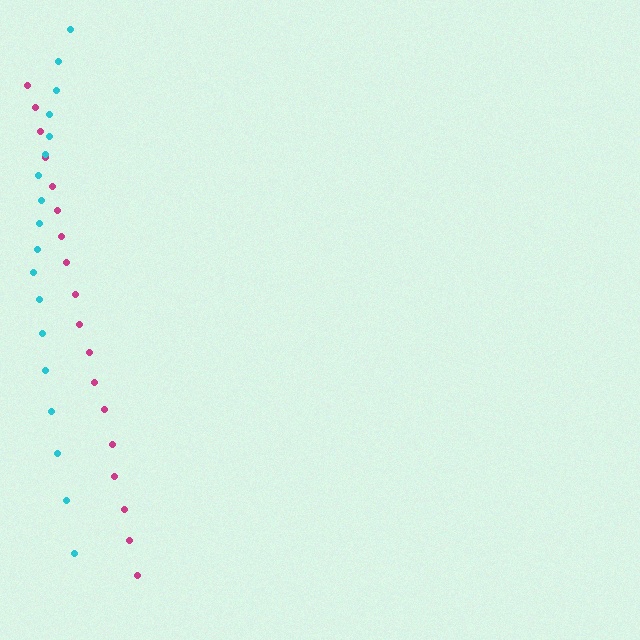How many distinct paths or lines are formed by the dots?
There are 2 distinct paths.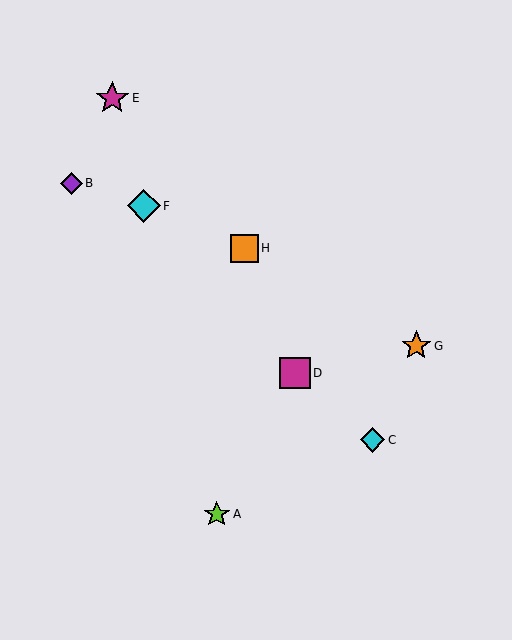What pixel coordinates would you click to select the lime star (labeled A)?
Click at (217, 514) to select the lime star A.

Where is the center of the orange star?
The center of the orange star is at (416, 346).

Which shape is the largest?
The magenta star (labeled E) is the largest.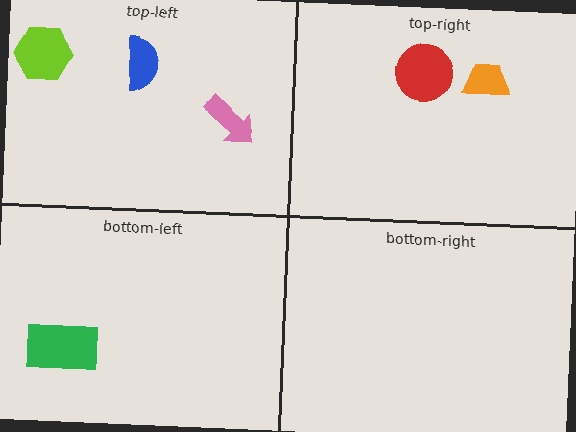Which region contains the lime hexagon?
The top-left region.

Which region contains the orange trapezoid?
The top-right region.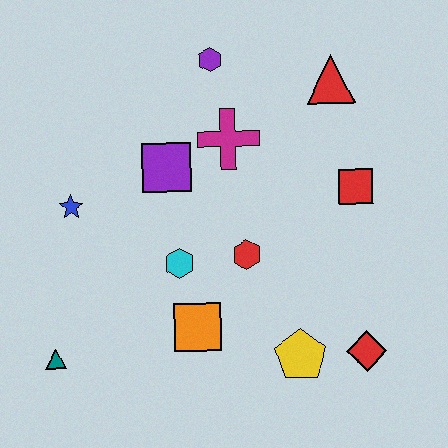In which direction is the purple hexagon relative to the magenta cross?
The purple hexagon is above the magenta cross.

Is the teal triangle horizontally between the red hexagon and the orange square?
No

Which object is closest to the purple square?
The magenta cross is closest to the purple square.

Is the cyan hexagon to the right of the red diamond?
No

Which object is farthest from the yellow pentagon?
The purple hexagon is farthest from the yellow pentagon.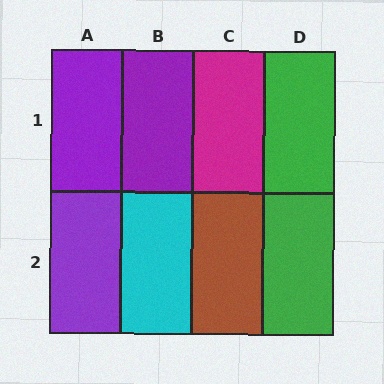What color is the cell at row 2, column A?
Purple.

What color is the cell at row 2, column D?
Green.